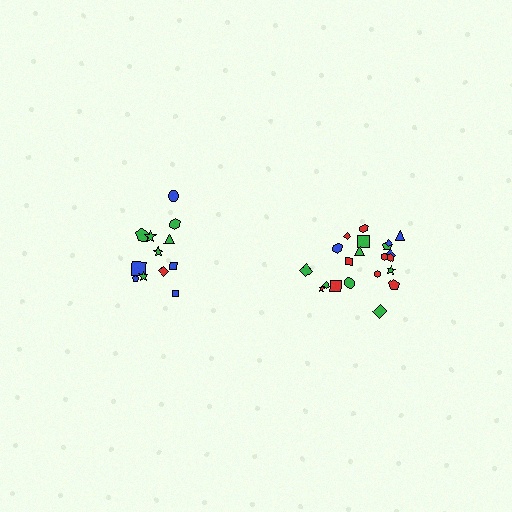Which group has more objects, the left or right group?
The right group.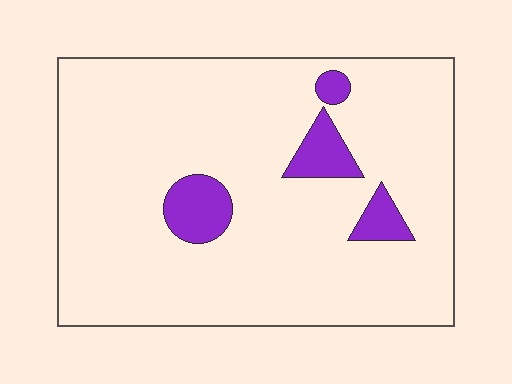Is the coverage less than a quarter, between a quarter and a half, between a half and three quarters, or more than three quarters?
Less than a quarter.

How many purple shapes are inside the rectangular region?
4.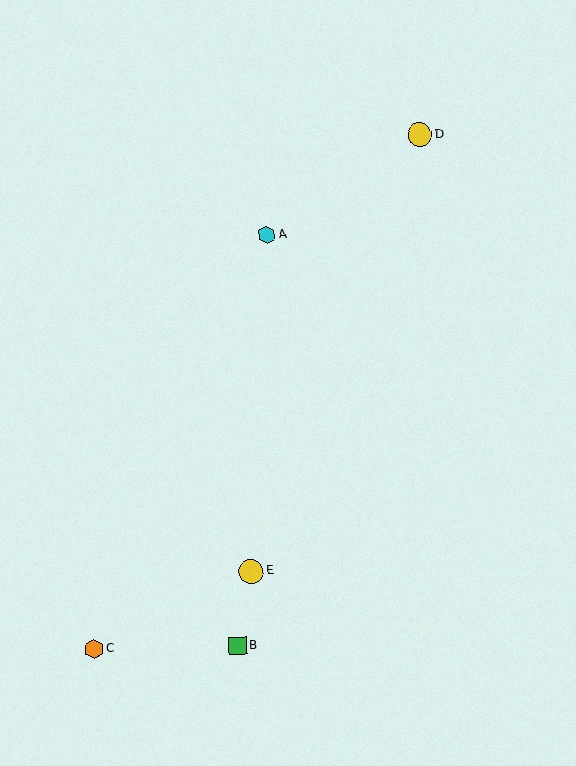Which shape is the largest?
The yellow circle (labeled E) is the largest.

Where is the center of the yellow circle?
The center of the yellow circle is at (420, 135).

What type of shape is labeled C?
Shape C is an orange hexagon.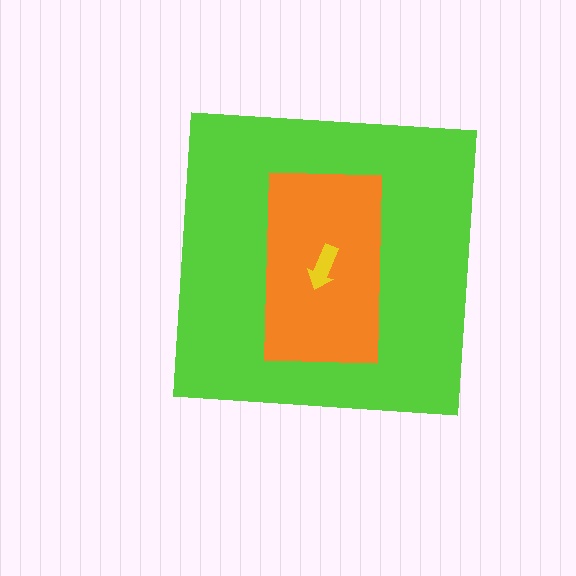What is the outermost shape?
The lime square.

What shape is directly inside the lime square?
The orange rectangle.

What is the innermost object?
The yellow arrow.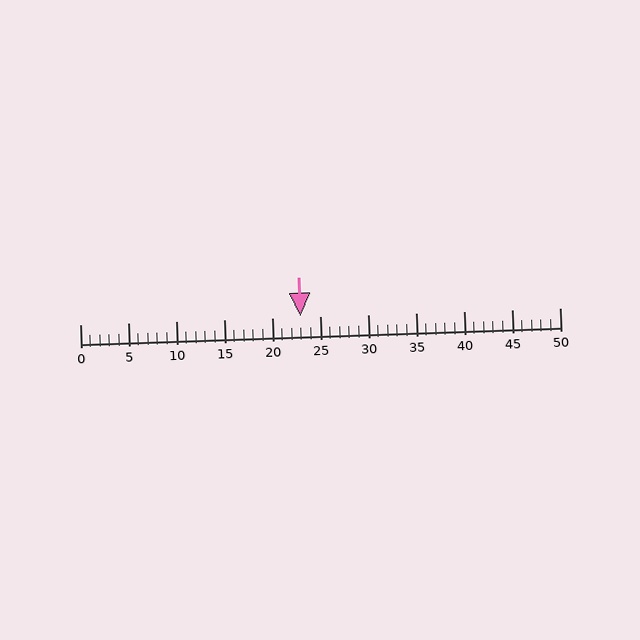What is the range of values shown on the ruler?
The ruler shows values from 0 to 50.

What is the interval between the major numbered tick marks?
The major tick marks are spaced 5 units apart.